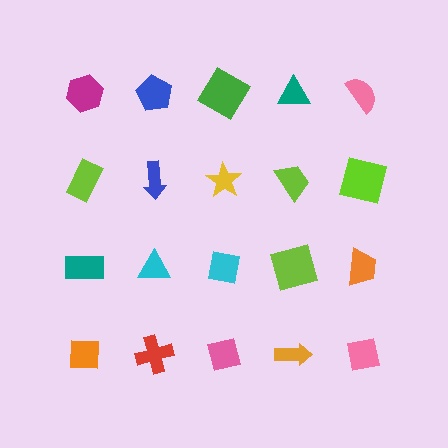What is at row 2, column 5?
A lime square.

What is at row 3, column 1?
A teal rectangle.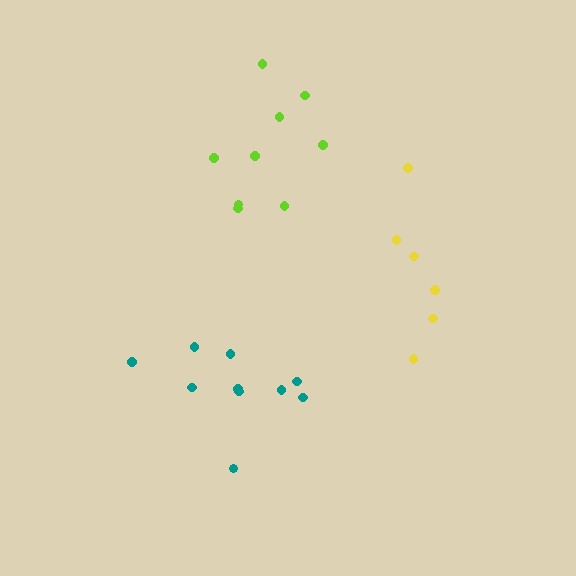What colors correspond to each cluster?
The clusters are colored: lime, yellow, teal.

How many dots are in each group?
Group 1: 9 dots, Group 2: 6 dots, Group 3: 10 dots (25 total).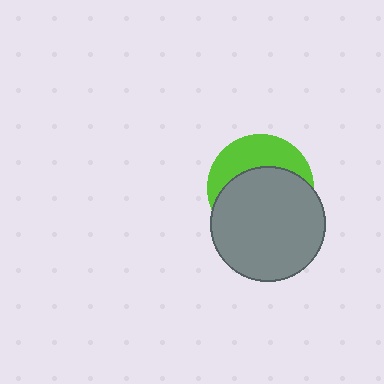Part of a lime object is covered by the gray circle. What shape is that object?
It is a circle.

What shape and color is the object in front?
The object in front is a gray circle.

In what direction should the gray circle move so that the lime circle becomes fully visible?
The gray circle should move down. That is the shortest direction to clear the overlap and leave the lime circle fully visible.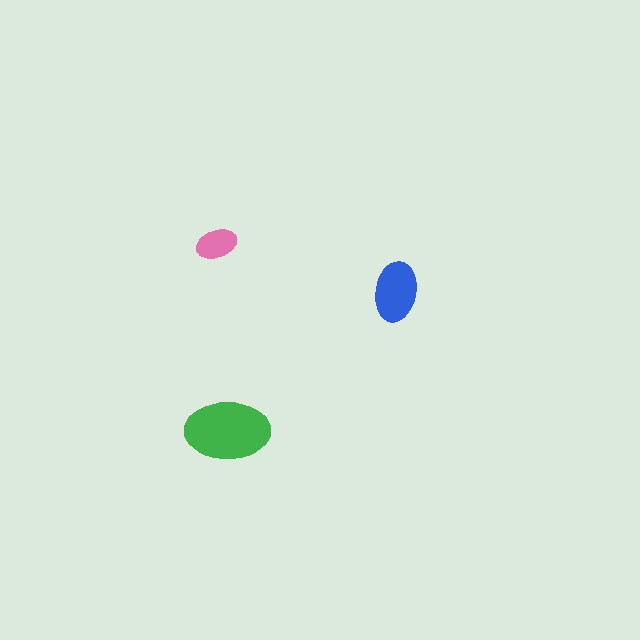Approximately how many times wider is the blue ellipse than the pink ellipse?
About 1.5 times wider.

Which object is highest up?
The pink ellipse is topmost.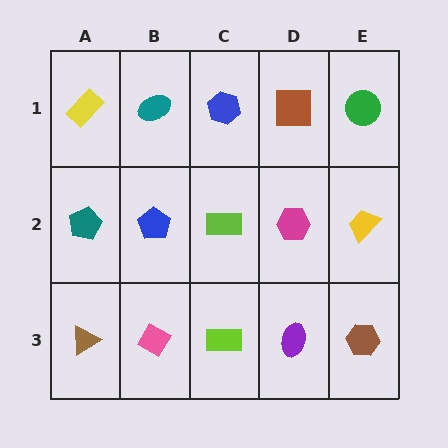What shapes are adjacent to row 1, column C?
A lime rectangle (row 2, column C), a teal ellipse (row 1, column B), a brown square (row 1, column D).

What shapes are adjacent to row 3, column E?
A yellow trapezoid (row 2, column E), a purple ellipse (row 3, column D).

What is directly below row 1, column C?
A lime rectangle.